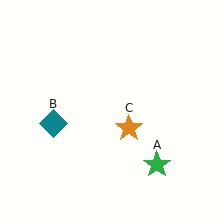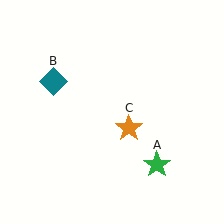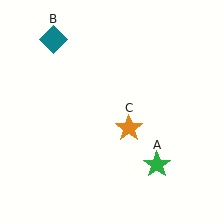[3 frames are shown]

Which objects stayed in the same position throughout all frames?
Green star (object A) and orange star (object C) remained stationary.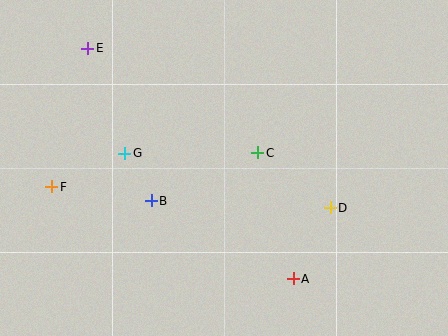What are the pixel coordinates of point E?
Point E is at (88, 48).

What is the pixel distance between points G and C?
The distance between G and C is 133 pixels.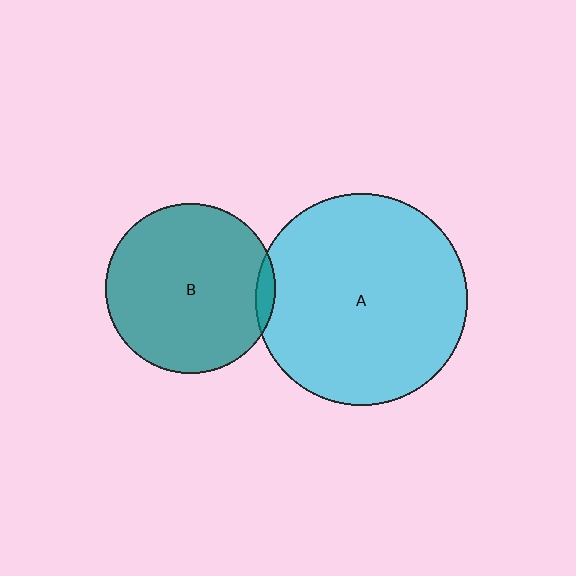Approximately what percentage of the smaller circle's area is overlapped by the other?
Approximately 5%.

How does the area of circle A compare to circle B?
Approximately 1.6 times.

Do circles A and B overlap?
Yes.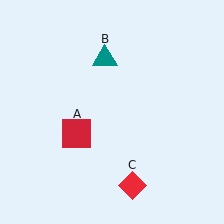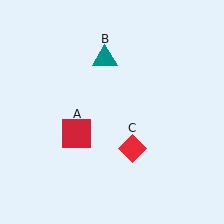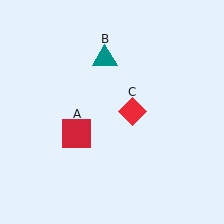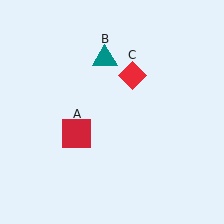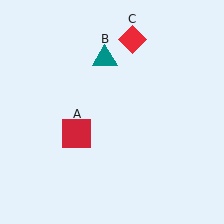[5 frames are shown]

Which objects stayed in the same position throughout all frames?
Red square (object A) and teal triangle (object B) remained stationary.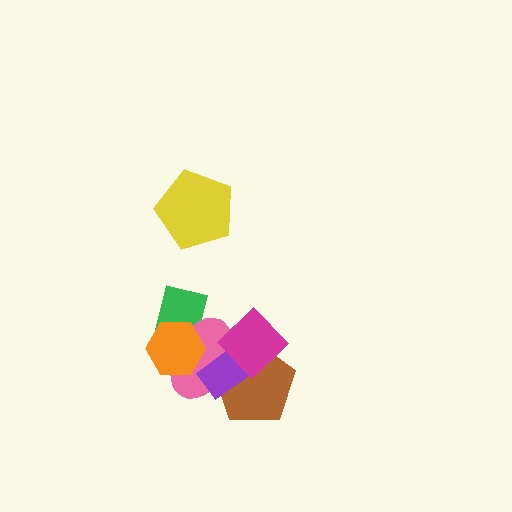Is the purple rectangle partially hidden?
Yes, it is partially covered by another shape.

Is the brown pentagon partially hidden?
Yes, it is partially covered by another shape.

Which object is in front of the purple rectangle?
The magenta diamond is in front of the purple rectangle.